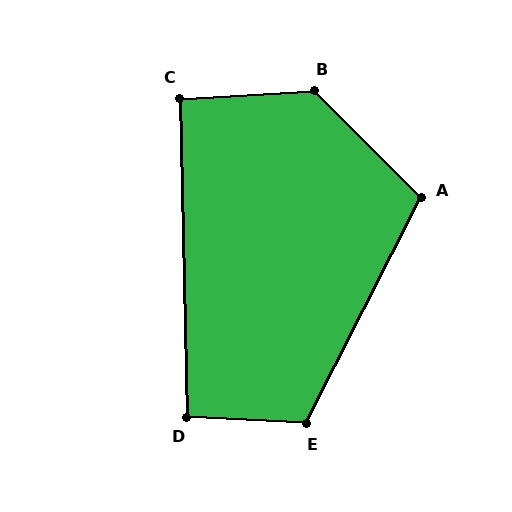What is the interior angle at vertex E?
Approximately 114 degrees (obtuse).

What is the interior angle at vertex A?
Approximately 108 degrees (obtuse).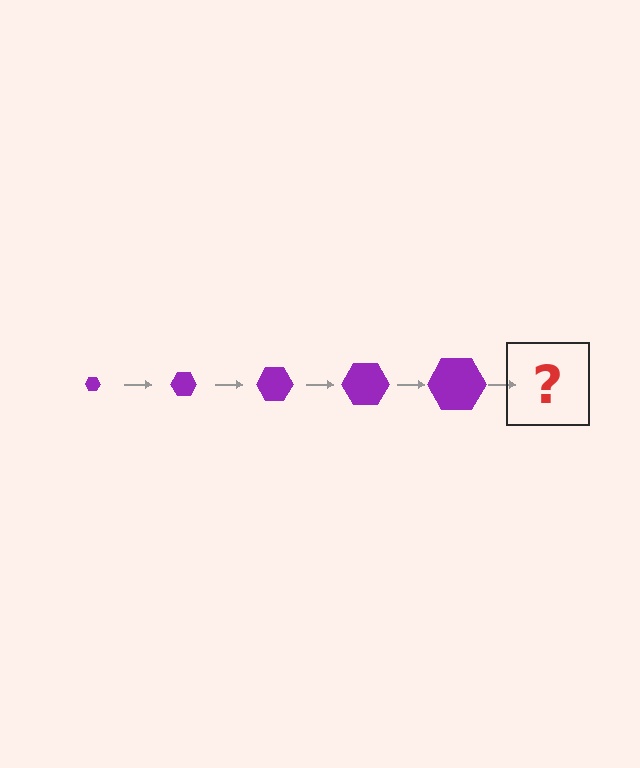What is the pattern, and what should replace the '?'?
The pattern is that the hexagon gets progressively larger each step. The '?' should be a purple hexagon, larger than the previous one.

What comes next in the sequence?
The next element should be a purple hexagon, larger than the previous one.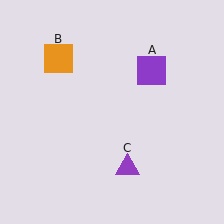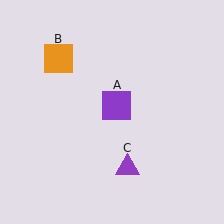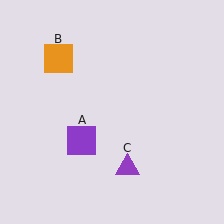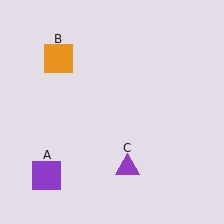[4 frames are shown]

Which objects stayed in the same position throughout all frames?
Orange square (object B) and purple triangle (object C) remained stationary.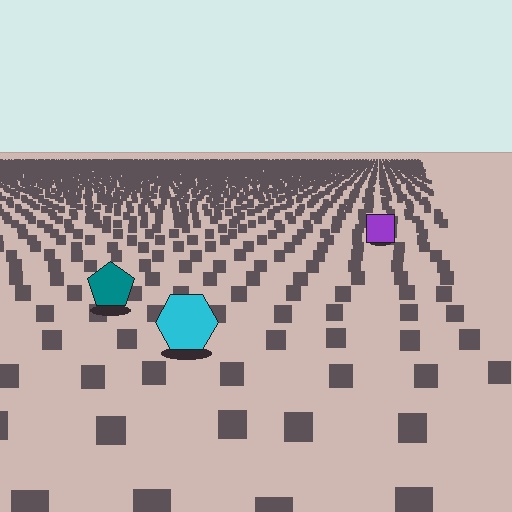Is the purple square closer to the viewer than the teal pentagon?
No. The teal pentagon is closer — you can tell from the texture gradient: the ground texture is coarser near it.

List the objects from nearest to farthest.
From nearest to farthest: the cyan hexagon, the teal pentagon, the purple square.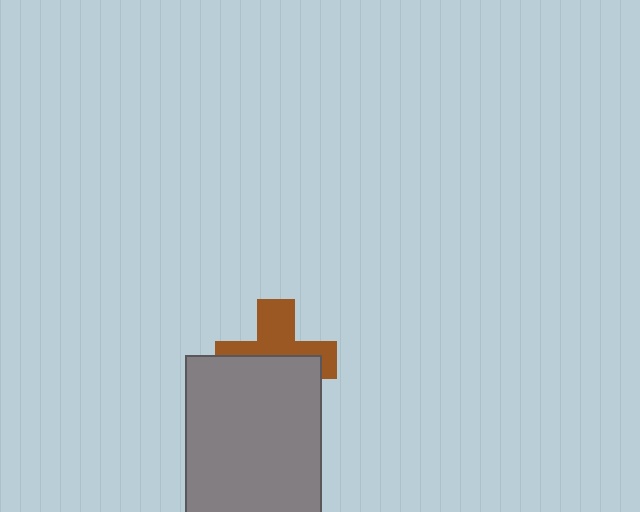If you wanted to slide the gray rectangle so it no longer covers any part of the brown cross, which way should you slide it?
Slide it down — that is the most direct way to separate the two shapes.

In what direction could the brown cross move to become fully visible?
The brown cross could move up. That would shift it out from behind the gray rectangle entirely.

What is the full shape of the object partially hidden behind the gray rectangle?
The partially hidden object is a brown cross.